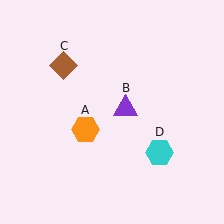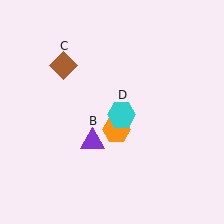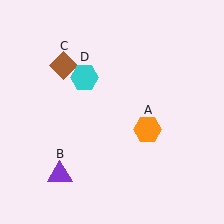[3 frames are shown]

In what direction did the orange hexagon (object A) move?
The orange hexagon (object A) moved right.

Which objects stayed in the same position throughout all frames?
Brown diamond (object C) remained stationary.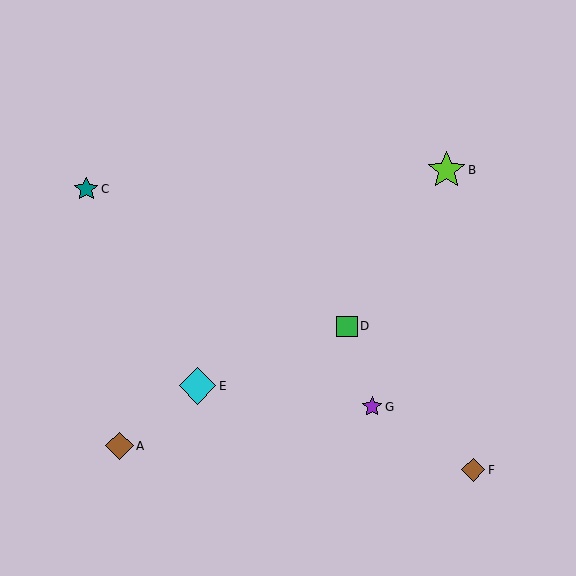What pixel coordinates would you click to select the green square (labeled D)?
Click at (347, 326) to select the green square D.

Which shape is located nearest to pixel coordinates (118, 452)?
The brown diamond (labeled A) at (120, 446) is nearest to that location.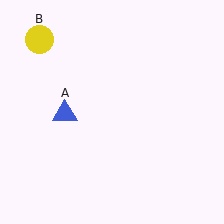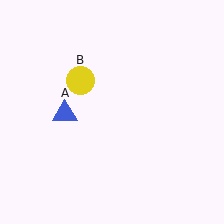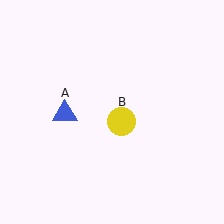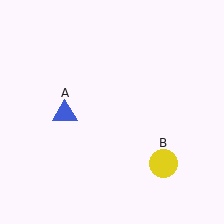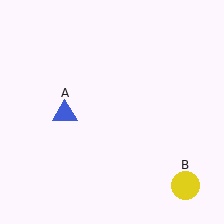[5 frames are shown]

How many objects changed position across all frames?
1 object changed position: yellow circle (object B).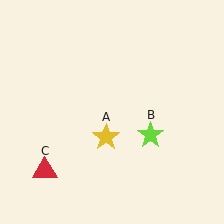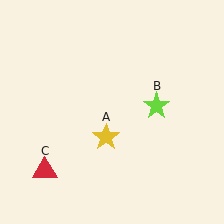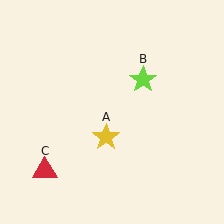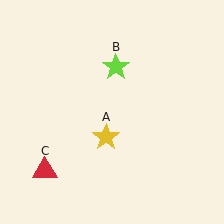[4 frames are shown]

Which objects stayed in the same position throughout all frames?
Yellow star (object A) and red triangle (object C) remained stationary.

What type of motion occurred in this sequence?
The lime star (object B) rotated counterclockwise around the center of the scene.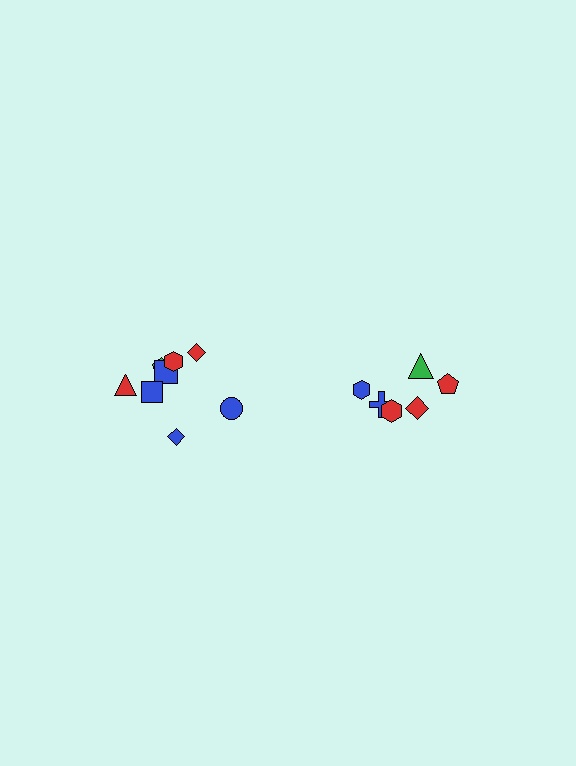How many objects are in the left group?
There are 8 objects.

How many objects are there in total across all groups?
There are 14 objects.